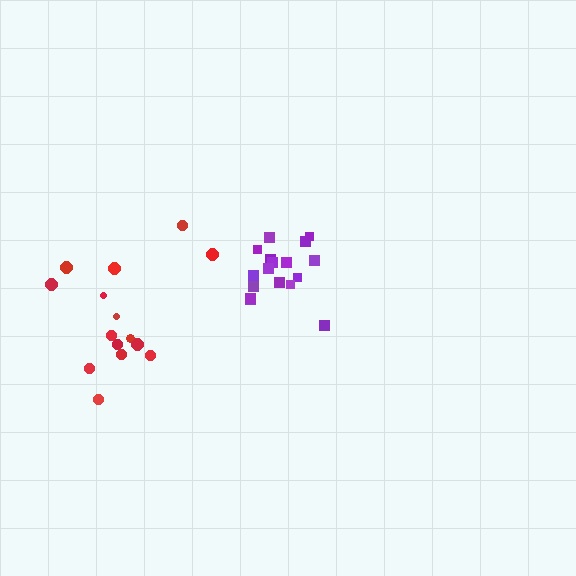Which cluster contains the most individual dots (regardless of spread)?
Purple (17).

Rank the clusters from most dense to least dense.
purple, red.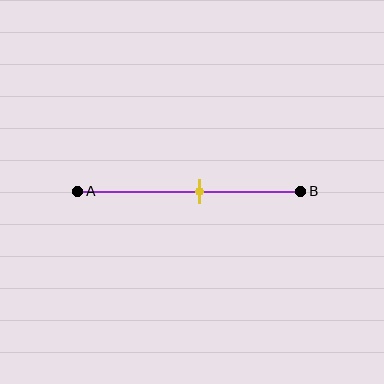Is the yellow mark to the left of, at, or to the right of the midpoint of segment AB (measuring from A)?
The yellow mark is to the right of the midpoint of segment AB.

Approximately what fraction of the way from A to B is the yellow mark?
The yellow mark is approximately 55% of the way from A to B.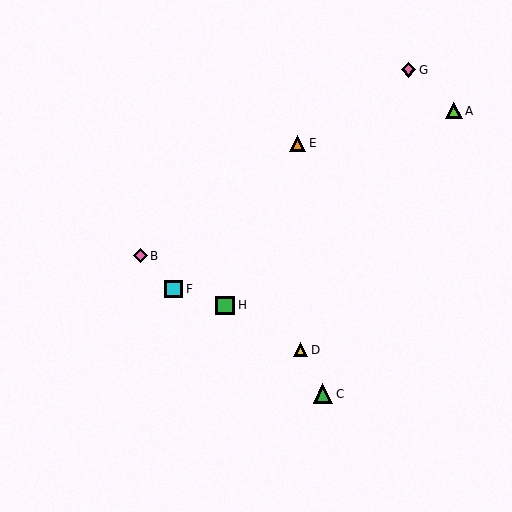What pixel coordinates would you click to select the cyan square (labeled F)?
Click at (174, 289) to select the cyan square F.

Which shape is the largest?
The green triangle (labeled C) is the largest.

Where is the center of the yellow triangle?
The center of the yellow triangle is at (301, 350).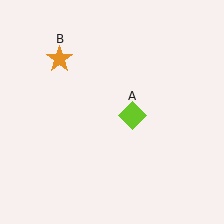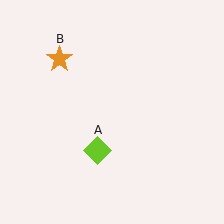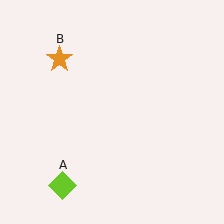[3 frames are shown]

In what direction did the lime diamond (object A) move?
The lime diamond (object A) moved down and to the left.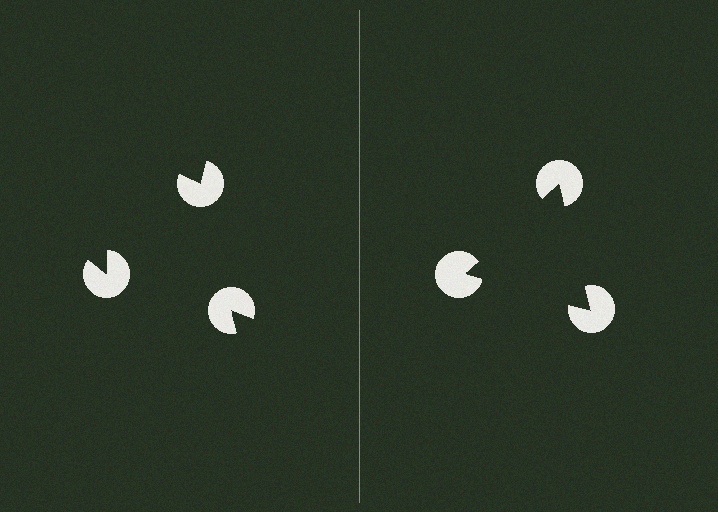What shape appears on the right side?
An illusory triangle.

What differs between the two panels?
The pac-man discs are positioned identically on both sides; only the wedge orientations differ. On the right they align to a triangle; on the left they are misaligned.